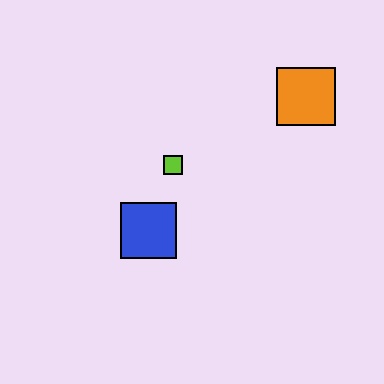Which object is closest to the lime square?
The blue square is closest to the lime square.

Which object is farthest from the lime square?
The orange square is farthest from the lime square.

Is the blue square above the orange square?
No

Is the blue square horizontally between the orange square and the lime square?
No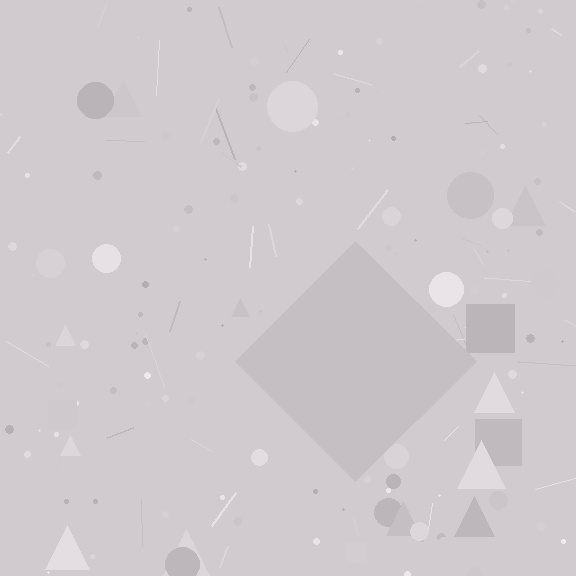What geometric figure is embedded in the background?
A diamond is embedded in the background.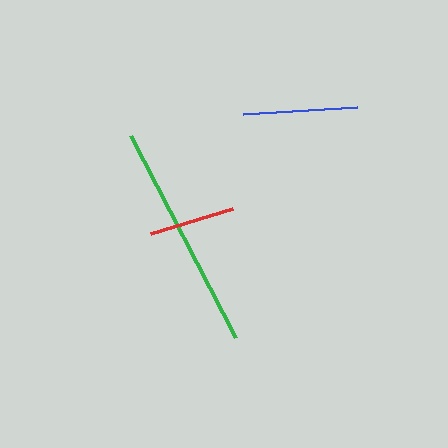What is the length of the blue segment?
The blue segment is approximately 115 pixels long.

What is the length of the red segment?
The red segment is approximately 85 pixels long.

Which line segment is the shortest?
The red line is the shortest at approximately 85 pixels.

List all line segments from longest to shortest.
From longest to shortest: green, blue, red.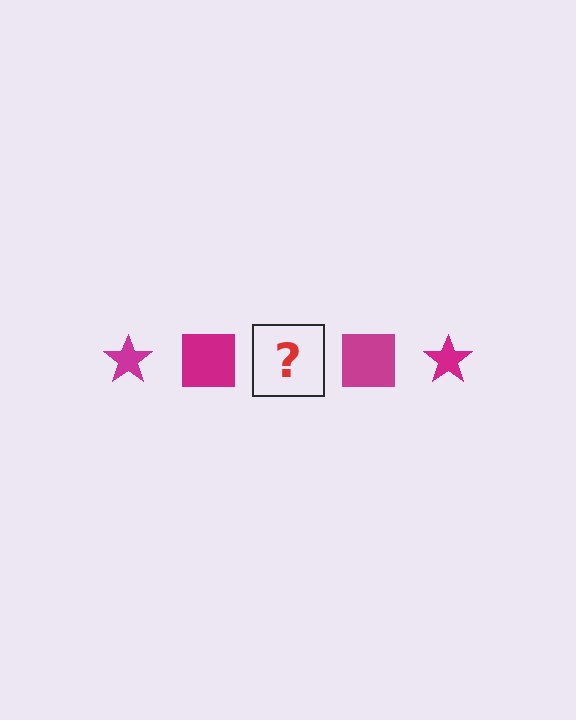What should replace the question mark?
The question mark should be replaced with a magenta star.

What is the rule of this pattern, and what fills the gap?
The rule is that the pattern cycles through star, square shapes in magenta. The gap should be filled with a magenta star.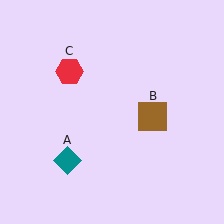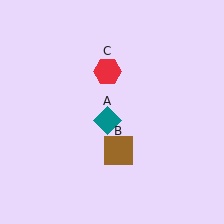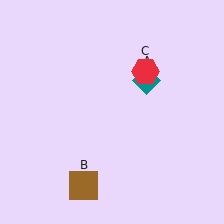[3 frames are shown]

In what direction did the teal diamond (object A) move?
The teal diamond (object A) moved up and to the right.